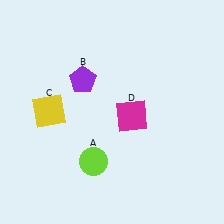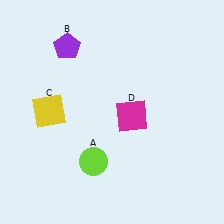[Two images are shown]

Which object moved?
The purple pentagon (B) moved up.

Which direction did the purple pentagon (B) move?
The purple pentagon (B) moved up.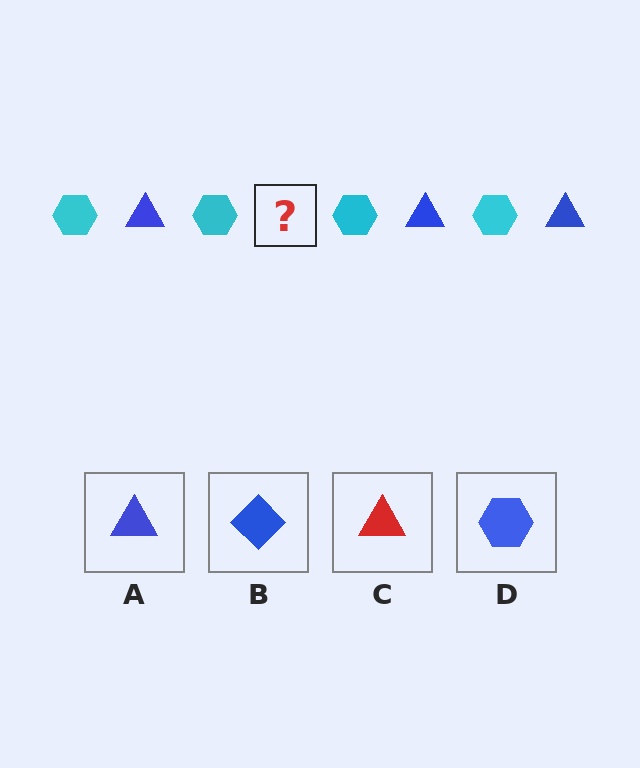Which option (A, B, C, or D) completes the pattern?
A.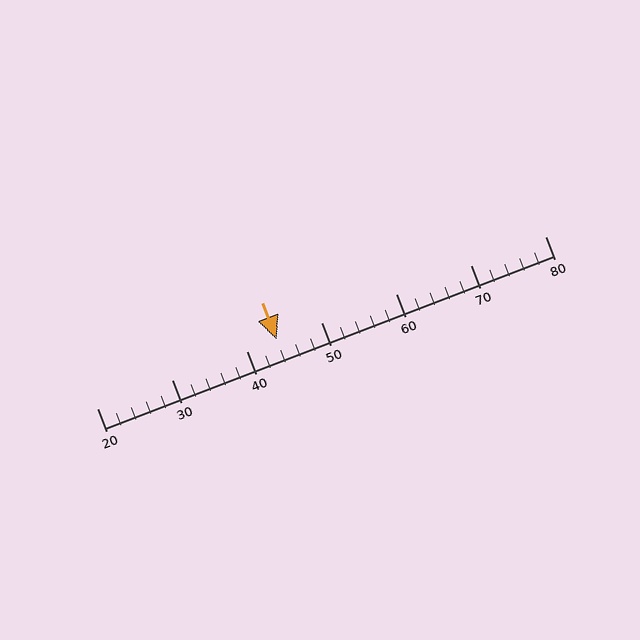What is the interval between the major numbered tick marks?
The major tick marks are spaced 10 units apart.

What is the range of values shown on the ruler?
The ruler shows values from 20 to 80.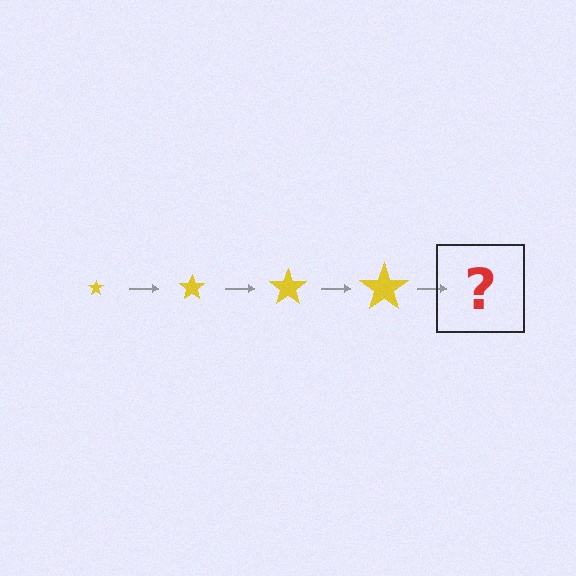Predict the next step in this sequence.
The next step is a yellow star, larger than the previous one.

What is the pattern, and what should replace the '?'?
The pattern is that the star gets progressively larger each step. The '?' should be a yellow star, larger than the previous one.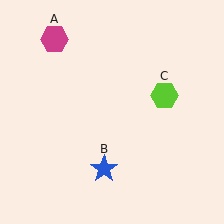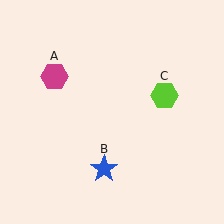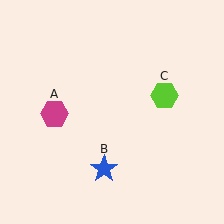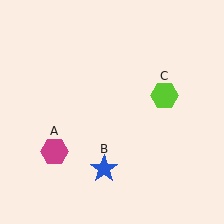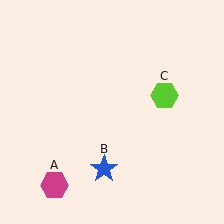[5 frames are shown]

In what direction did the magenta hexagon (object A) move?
The magenta hexagon (object A) moved down.